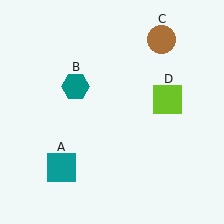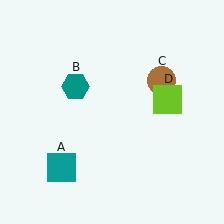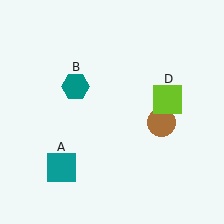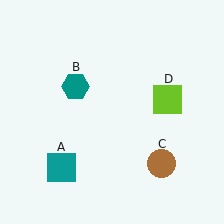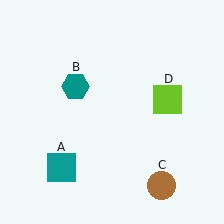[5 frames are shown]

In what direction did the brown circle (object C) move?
The brown circle (object C) moved down.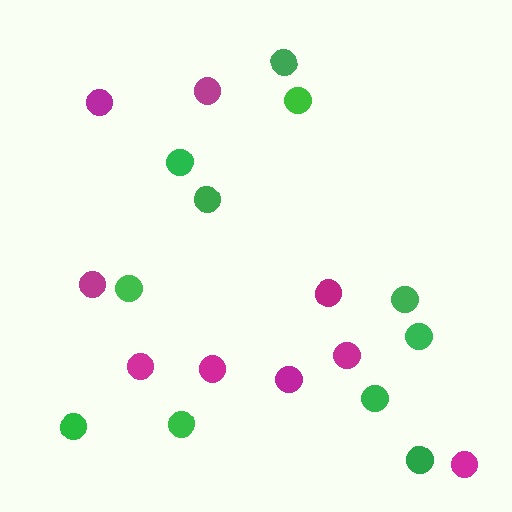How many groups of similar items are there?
There are 2 groups: one group of magenta circles (9) and one group of green circles (11).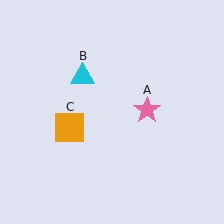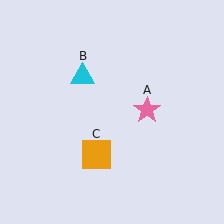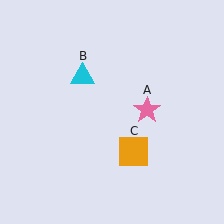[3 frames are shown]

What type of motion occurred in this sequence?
The orange square (object C) rotated counterclockwise around the center of the scene.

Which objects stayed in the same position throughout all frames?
Pink star (object A) and cyan triangle (object B) remained stationary.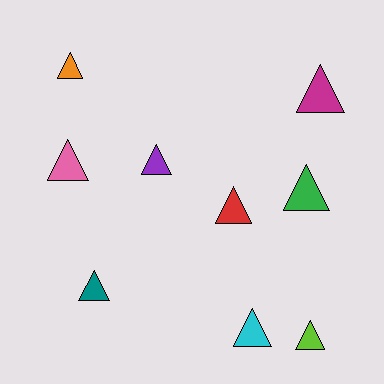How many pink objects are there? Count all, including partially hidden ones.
There is 1 pink object.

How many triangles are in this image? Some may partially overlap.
There are 9 triangles.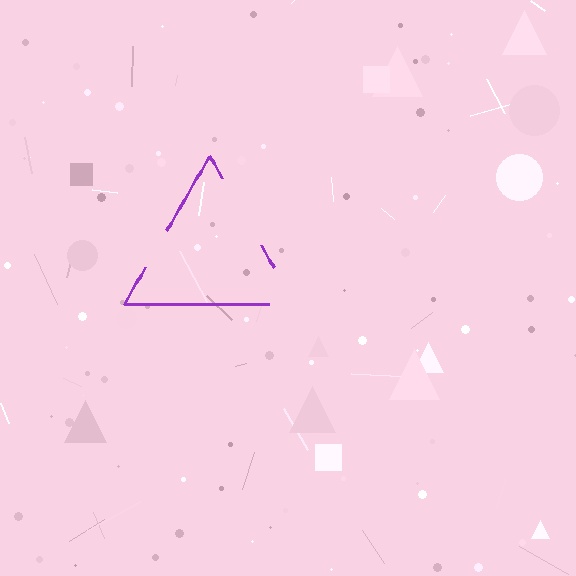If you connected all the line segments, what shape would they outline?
They would outline a triangle.